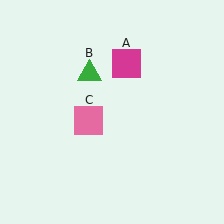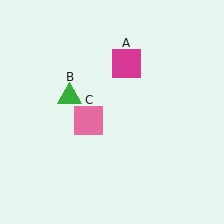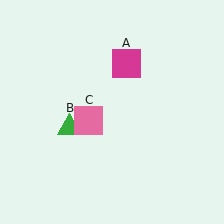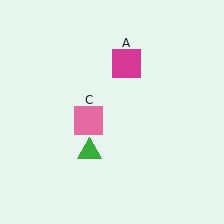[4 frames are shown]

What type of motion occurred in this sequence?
The green triangle (object B) rotated counterclockwise around the center of the scene.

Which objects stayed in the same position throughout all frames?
Magenta square (object A) and pink square (object C) remained stationary.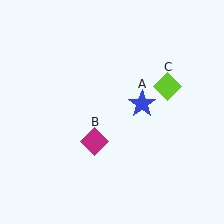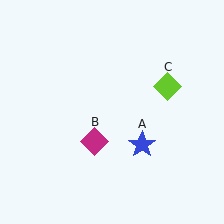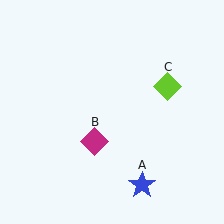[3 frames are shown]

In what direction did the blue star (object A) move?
The blue star (object A) moved down.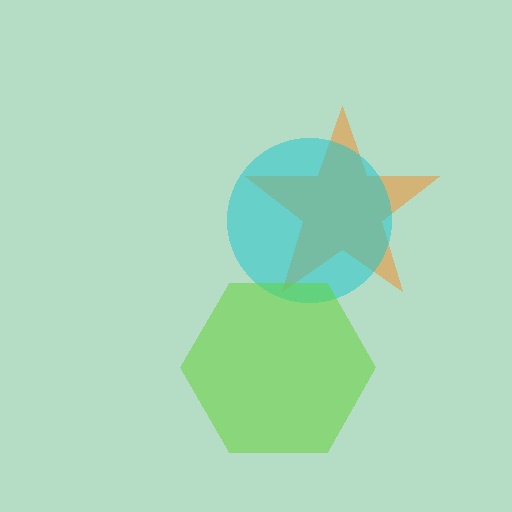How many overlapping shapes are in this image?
There are 3 overlapping shapes in the image.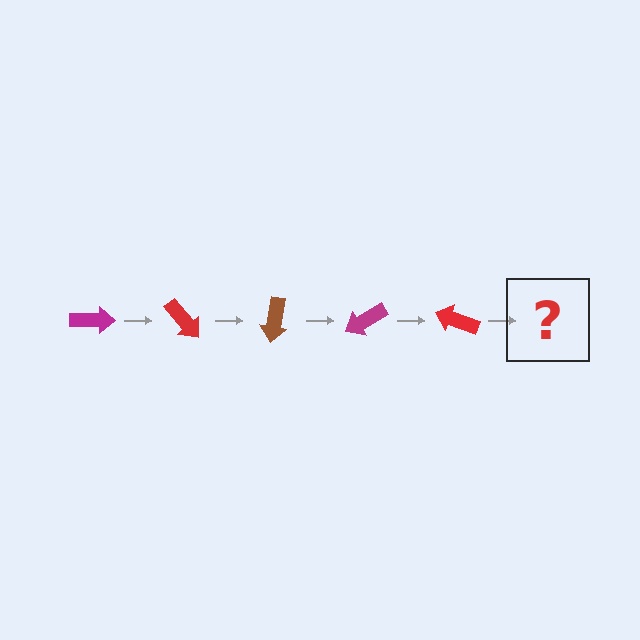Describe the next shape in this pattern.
It should be a brown arrow, rotated 250 degrees from the start.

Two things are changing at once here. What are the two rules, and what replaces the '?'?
The two rules are that it rotates 50 degrees each step and the color cycles through magenta, red, and brown. The '?' should be a brown arrow, rotated 250 degrees from the start.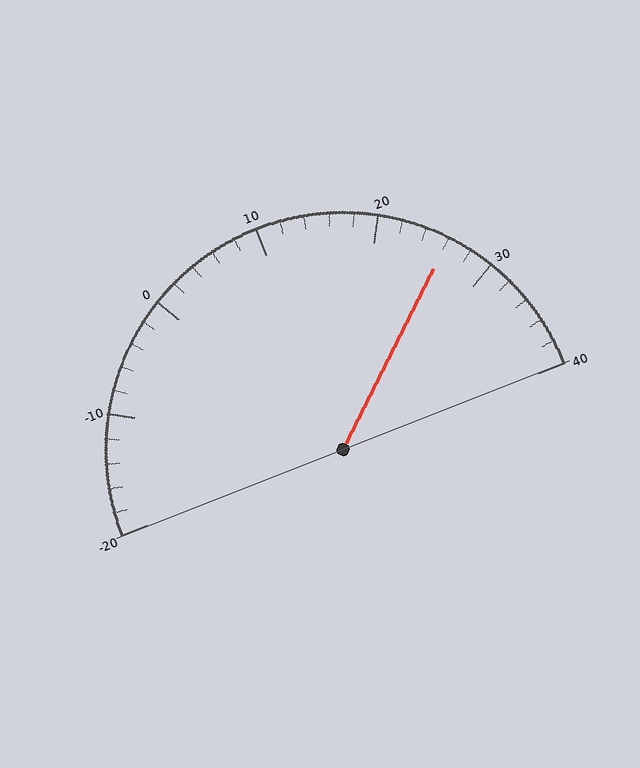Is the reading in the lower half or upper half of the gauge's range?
The reading is in the upper half of the range (-20 to 40).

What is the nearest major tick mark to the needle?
The nearest major tick mark is 30.